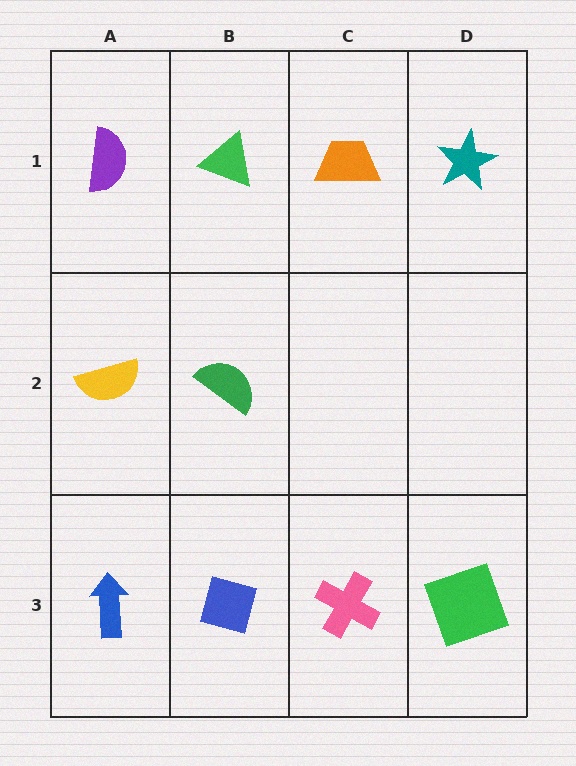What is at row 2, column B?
A green semicircle.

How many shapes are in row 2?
2 shapes.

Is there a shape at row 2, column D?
No, that cell is empty.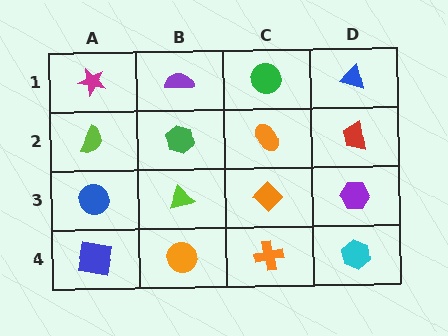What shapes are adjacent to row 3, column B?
A green hexagon (row 2, column B), an orange circle (row 4, column B), a blue circle (row 3, column A), an orange diamond (row 3, column C).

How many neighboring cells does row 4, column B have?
3.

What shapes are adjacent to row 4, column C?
An orange diamond (row 3, column C), an orange circle (row 4, column B), a cyan hexagon (row 4, column D).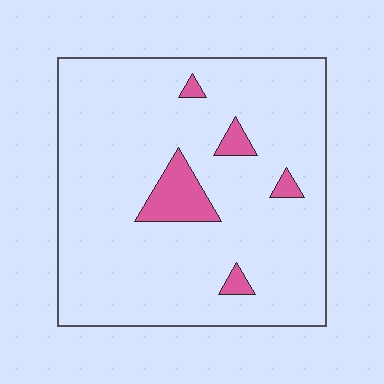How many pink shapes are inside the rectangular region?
5.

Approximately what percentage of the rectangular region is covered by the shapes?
Approximately 10%.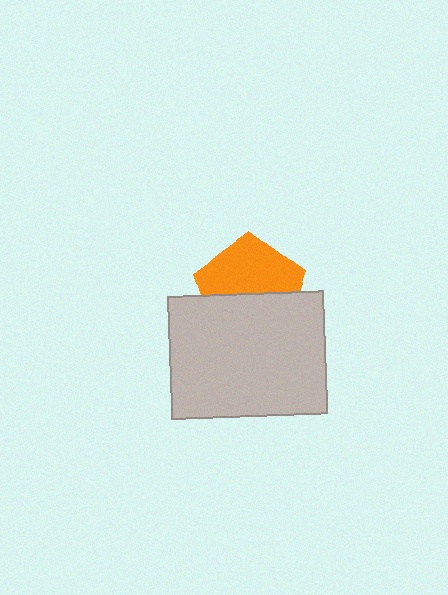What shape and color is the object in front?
The object in front is a light gray rectangle.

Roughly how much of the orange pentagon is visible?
About half of it is visible (roughly 53%).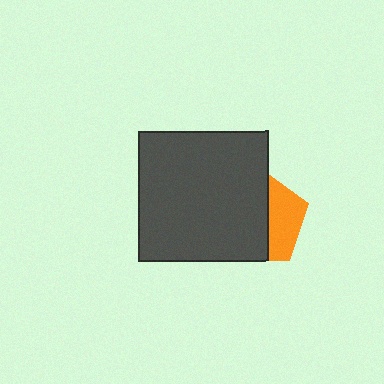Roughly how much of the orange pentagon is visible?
A small part of it is visible (roughly 36%).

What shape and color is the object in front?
The object in front is a dark gray square.